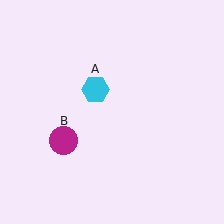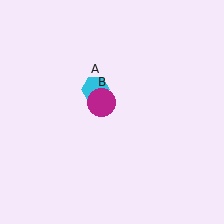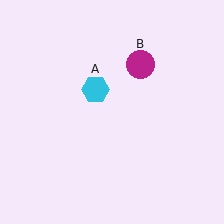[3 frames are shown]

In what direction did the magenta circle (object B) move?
The magenta circle (object B) moved up and to the right.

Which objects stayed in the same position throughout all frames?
Cyan hexagon (object A) remained stationary.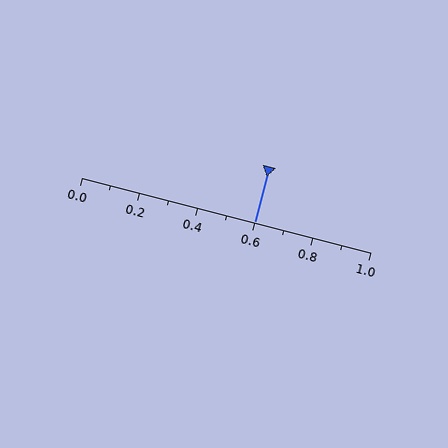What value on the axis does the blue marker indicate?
The marker indicates approximately 0.6.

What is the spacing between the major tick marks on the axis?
The major ticks are spaced 0.2 apart.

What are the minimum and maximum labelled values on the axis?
The axis runs from 0.0 to 1.0.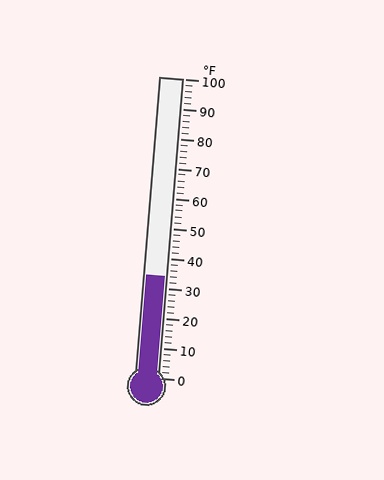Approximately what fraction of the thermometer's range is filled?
The thermometer is filled to approximately 35% of its range.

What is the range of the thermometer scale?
The thermometer scale ranges from 0°F to 100°F.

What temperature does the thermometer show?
The thermometer shows approximately 34°F.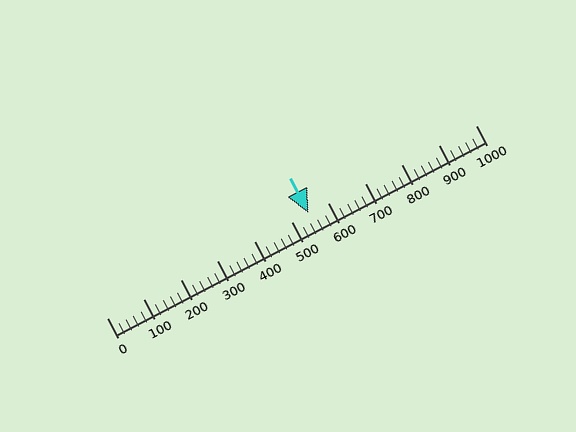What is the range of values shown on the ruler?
The ruler shows values from 0 to 1000.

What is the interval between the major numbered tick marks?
The major tick marks are spaced 100 units apart.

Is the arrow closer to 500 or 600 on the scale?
The arrow is closer to 500.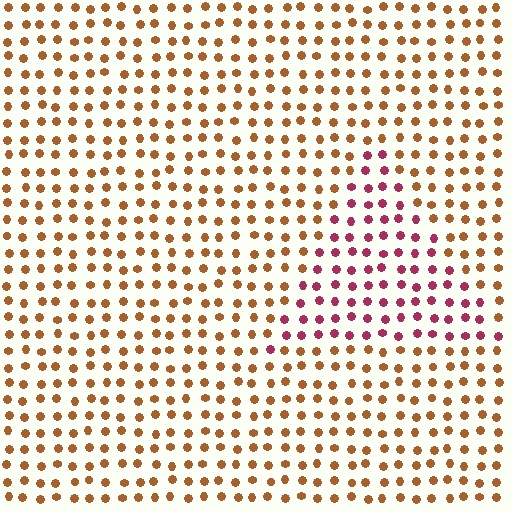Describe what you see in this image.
The image is filled with small brown elements in a uniform arrangement. A triangle-shaped region is visible where the elements are tinted to a slightly different hue, forming a subtle color boundary.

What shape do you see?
I see a triangle.